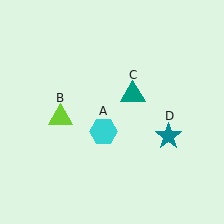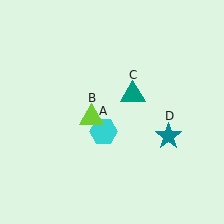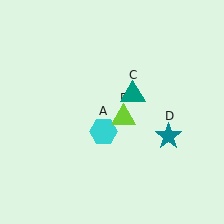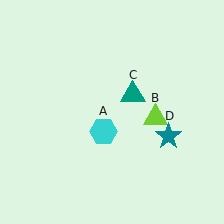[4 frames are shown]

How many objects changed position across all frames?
1 object changed position: lime triangle (object B).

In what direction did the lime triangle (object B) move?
The lime triangle (object B) moved right.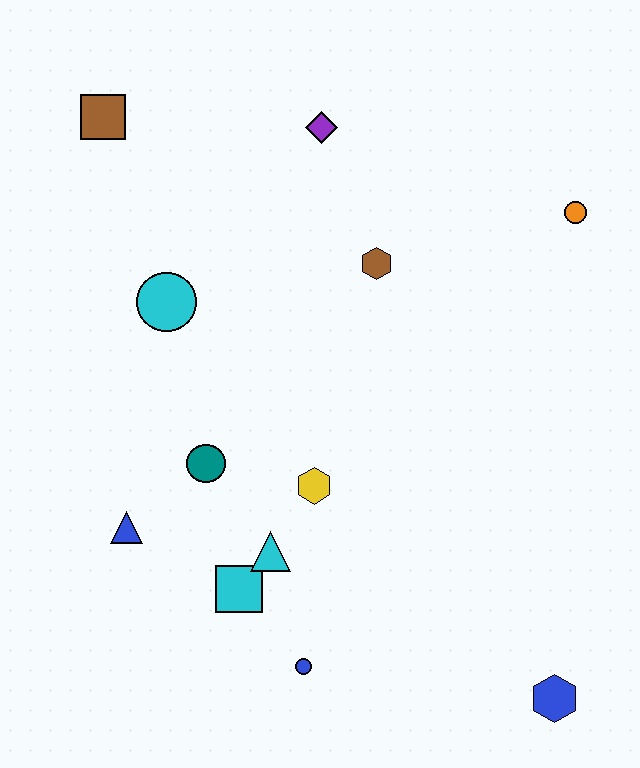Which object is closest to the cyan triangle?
The cyan square is closest to the cyan triangle.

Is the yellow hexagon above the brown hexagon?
No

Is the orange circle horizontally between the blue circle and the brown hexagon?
No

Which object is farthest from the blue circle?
The brown square is farthest from the blue circle.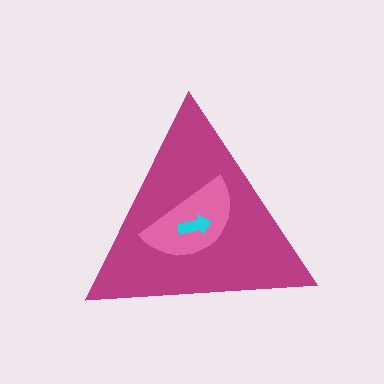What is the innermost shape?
The cyan arrow.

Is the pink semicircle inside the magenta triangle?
Yes.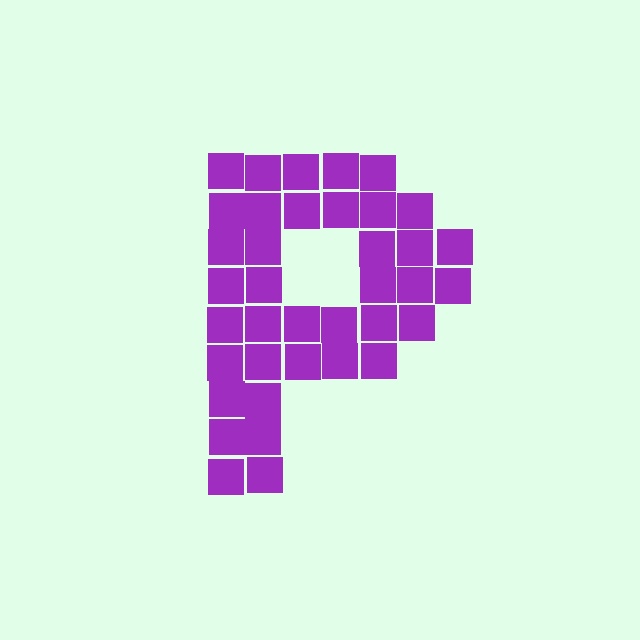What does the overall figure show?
The overall figure shows the letter P.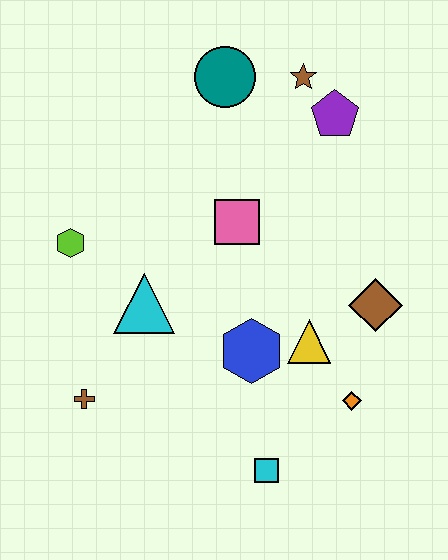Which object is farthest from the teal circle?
The cyan square is farthest from the teal circle.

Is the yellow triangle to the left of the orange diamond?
Yes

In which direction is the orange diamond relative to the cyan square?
The orange diamond is to the right of the cyan square.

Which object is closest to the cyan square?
The orange diamond is closest to the cyan square.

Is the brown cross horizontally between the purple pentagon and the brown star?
No